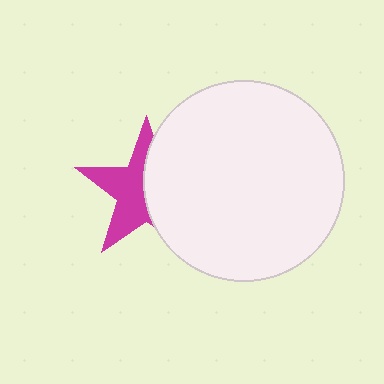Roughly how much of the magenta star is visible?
About half of it is visible (roughly 52%).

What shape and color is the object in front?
The object in front is a white circle.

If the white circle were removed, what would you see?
You would see the complete magenta star.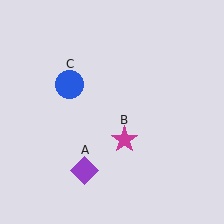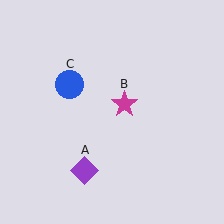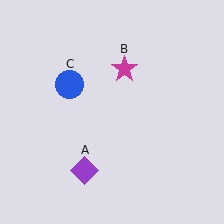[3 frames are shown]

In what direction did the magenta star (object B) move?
The magenta star (object B) moved up.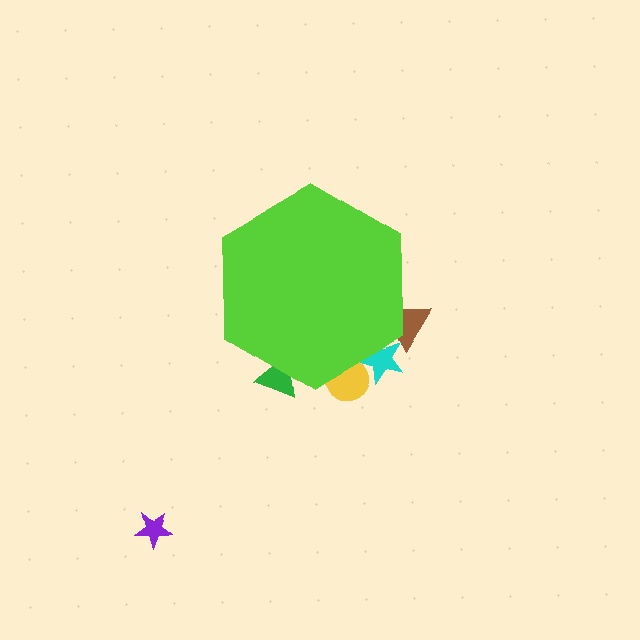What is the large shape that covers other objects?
A lime hexagon.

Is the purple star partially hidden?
No, the purple star is fully visible.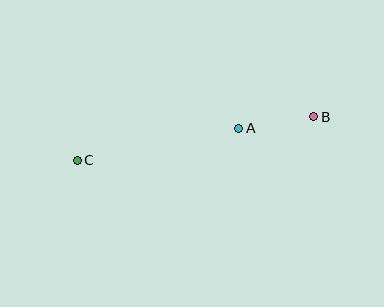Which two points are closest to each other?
Points A and B are closest to each other.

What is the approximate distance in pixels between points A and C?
The distance between A and C is approximately 165 pixels.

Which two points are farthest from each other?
Points B and C are farthest from each other.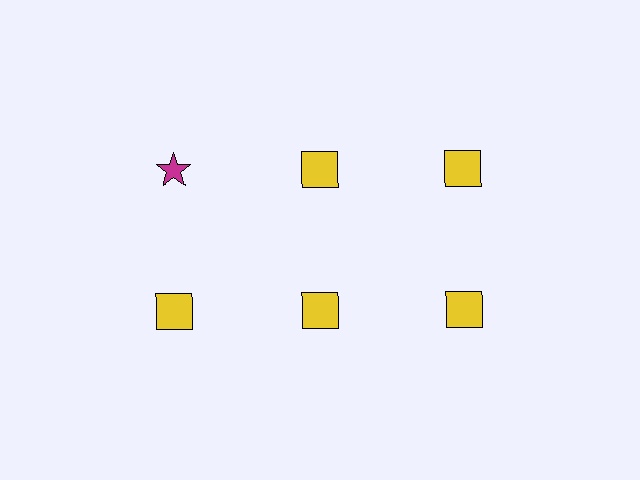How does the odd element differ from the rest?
It differs in both color (magenta instead of yellow) and shape (star instead of square).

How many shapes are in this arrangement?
There are 6 shapes arranged in a grid pattern.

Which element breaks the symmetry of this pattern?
The magenta star in the top row, leftmost column breaks the symmetry. All other shapes are yellow squares.